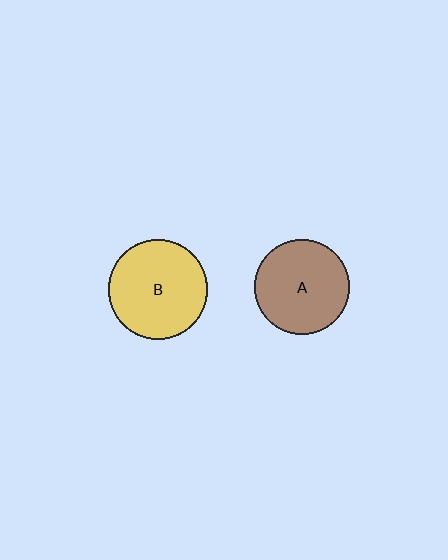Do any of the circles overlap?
No, none of the circles overlap.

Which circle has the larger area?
Circle B (yellow).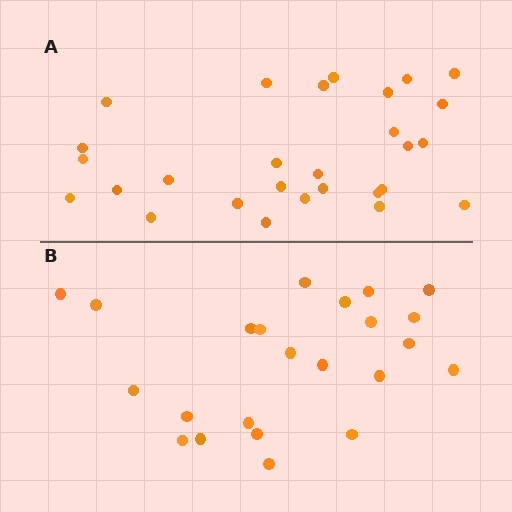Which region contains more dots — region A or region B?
Region A (the top region) has more dots.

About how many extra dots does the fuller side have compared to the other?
Region A has about 5 more dots than region B.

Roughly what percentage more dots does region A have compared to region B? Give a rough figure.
About 20% more.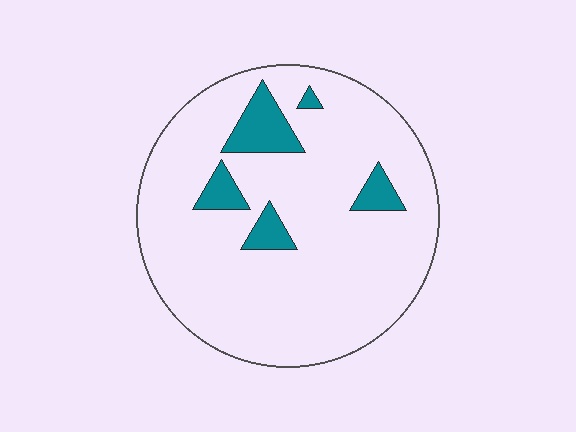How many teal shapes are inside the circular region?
5.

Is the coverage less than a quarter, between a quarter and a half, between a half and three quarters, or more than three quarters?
Less than a quarter.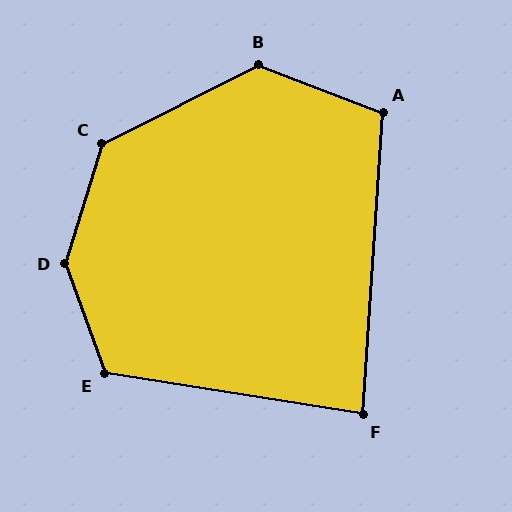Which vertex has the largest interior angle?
D, at approximately 143 degrees.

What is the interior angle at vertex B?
Approximately 132 degrees (obtuse).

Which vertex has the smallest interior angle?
F, at approximately 85 degrees.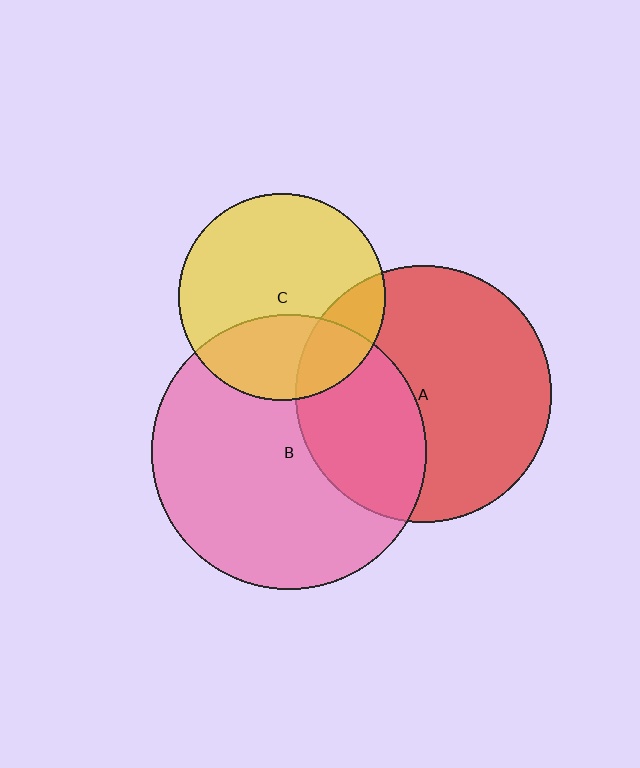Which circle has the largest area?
Circle B (pink).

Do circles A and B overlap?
Yes.